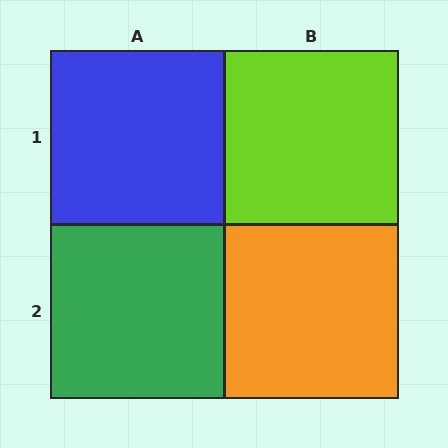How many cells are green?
1 cell is green.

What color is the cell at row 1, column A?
Blue.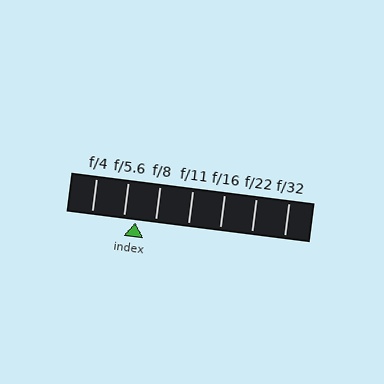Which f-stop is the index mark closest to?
The index mark is closest to f/5.6.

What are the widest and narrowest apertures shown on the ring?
The widest aperture shown is f/4 and the narrowest is f/32.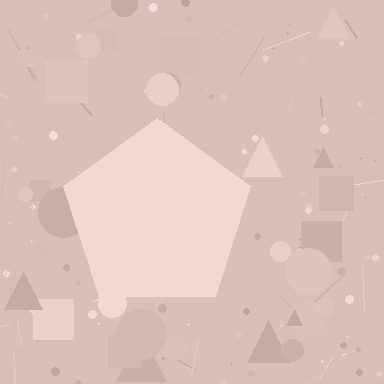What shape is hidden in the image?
A pentagon is hidden in the image.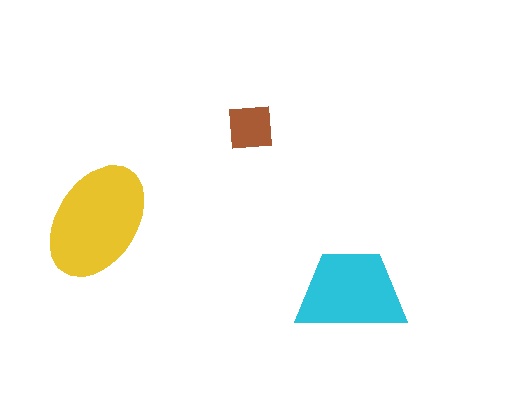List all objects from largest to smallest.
The yellow ellipse, the cyan trapezoid, the brown square.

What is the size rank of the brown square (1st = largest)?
3rd.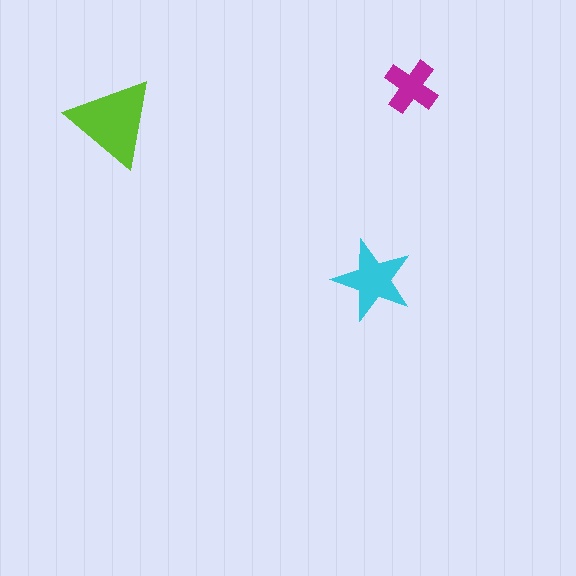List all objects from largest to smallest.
The lime triangle, the cyan star, the magenta cross.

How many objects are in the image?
There are 3 objects in the image.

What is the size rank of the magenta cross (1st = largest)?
3rd.